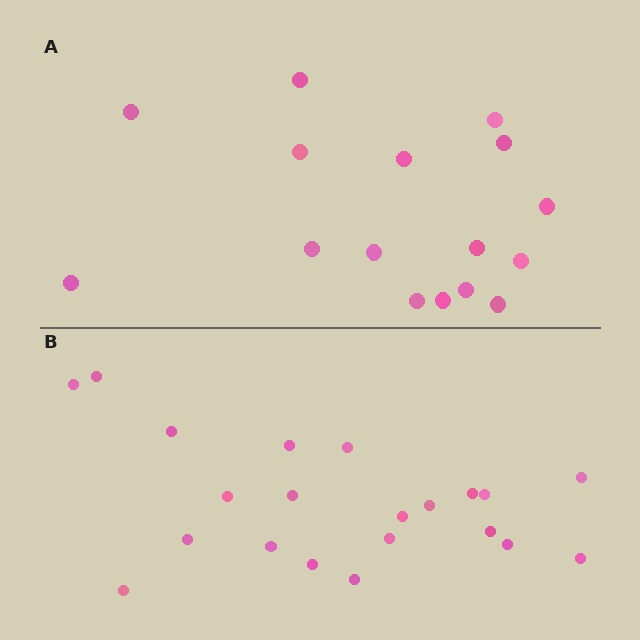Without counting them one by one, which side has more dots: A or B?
Region B (the bottom region) has more dots.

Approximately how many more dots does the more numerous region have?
Region B has about 5 more dots than region A.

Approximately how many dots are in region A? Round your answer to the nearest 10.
About 20 dots. (The exact count is 16, which rounds to 20.)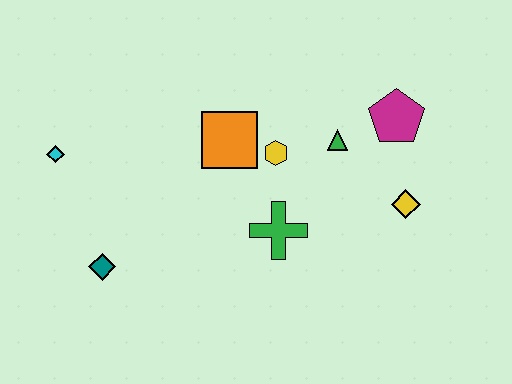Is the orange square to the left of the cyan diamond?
No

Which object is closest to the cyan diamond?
The teal diamond is closest to the cyan diamond.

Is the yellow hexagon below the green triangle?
Yes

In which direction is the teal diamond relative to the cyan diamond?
The teal diamond is below the cyan diamond.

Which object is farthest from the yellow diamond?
The cyan diamond is farthest from the yellow diamond.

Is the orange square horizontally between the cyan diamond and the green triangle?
Yes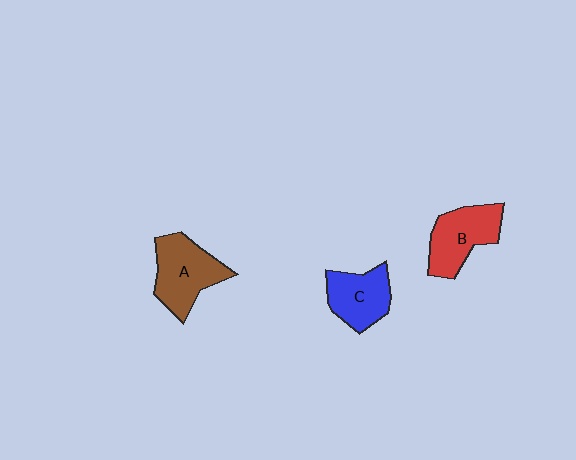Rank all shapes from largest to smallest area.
From largest to smallest: A (brown), B (red), C (blue).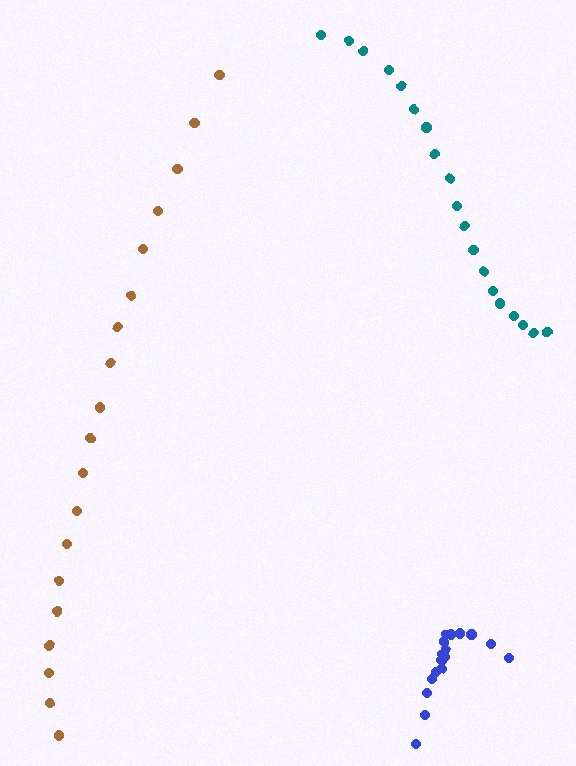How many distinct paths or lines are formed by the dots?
There are 3 distinct paths.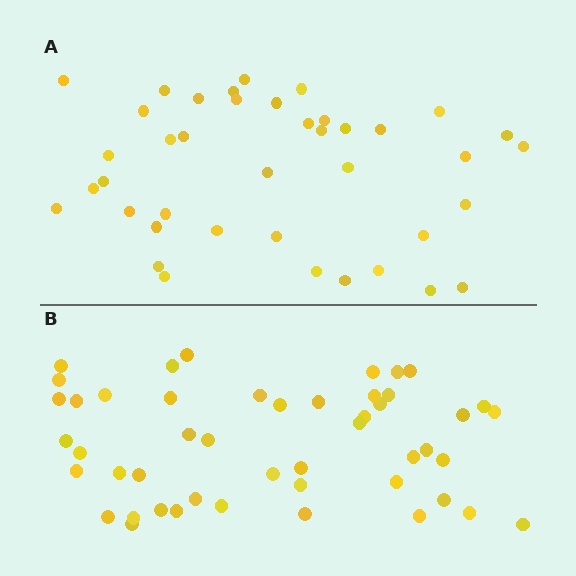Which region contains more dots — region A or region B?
Region B (the bottom region) has more dots.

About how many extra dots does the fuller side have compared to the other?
Region B has roughly 8 or so more dots than region A.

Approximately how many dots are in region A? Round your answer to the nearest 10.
About 40 dots.